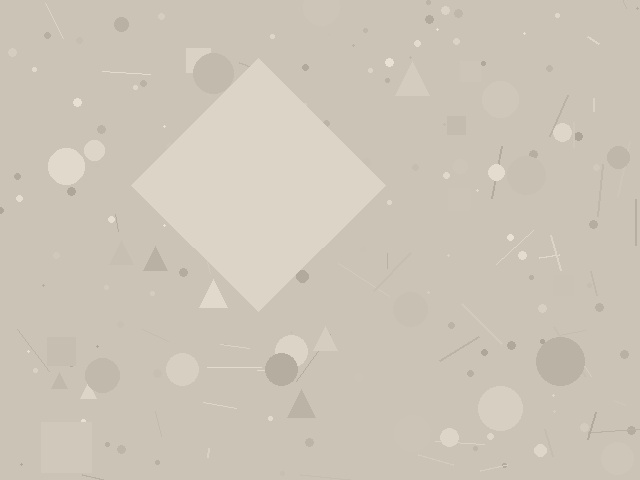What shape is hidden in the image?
A diamond is hidden in the image.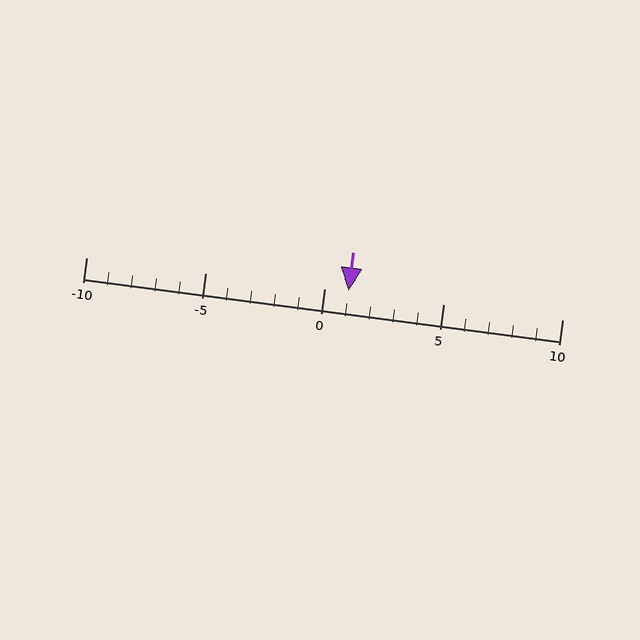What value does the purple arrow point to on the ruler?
The purple arrow points to approximately 1.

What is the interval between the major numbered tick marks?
The major tick marks are spaced 5 units apart.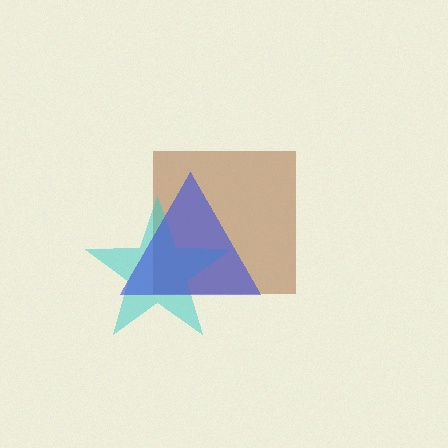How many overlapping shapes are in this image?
There are 3 overlapping shapes in the image.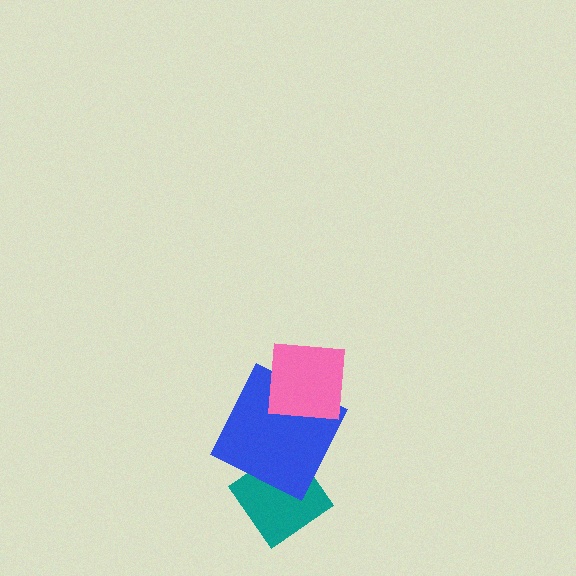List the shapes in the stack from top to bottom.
From top to bottom: the pink square, the blue square, the teal diamond.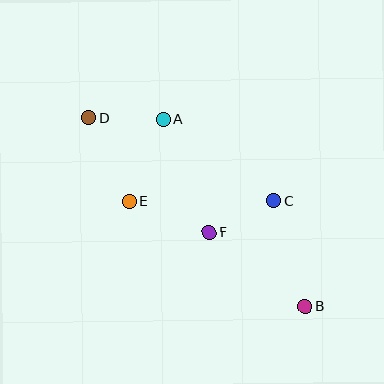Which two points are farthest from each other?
Points B and D are farthest from each other.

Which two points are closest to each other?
Points C and F are closest to each other.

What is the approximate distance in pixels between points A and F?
The distance between A and F is approximately 122 pixels.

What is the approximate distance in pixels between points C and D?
The distance between C and D is approximately 203 pixels.